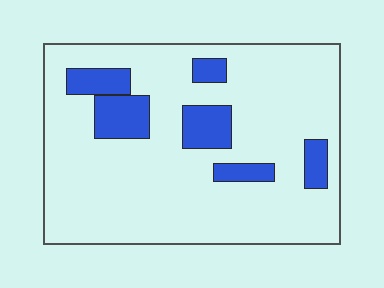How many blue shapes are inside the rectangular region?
6.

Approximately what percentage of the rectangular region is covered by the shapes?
Approximately 15%.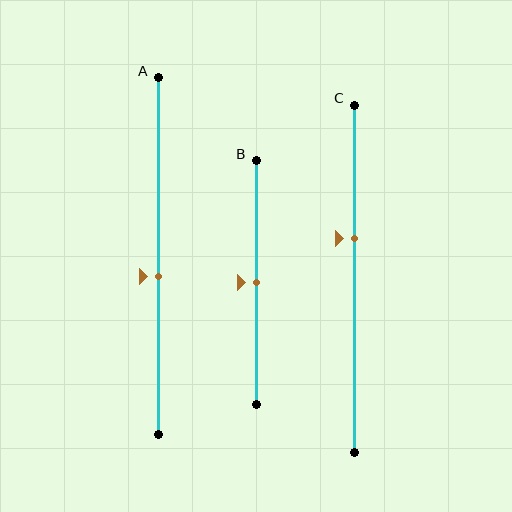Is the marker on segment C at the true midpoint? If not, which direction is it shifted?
No, the marker on segment C is shifted upward by about 11% of the segment length.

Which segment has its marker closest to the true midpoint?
Segment B has its marker closest to the true midpoint.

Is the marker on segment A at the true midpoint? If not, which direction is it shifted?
No, the marker on segment A is shifted downward by about 6% of the segment length.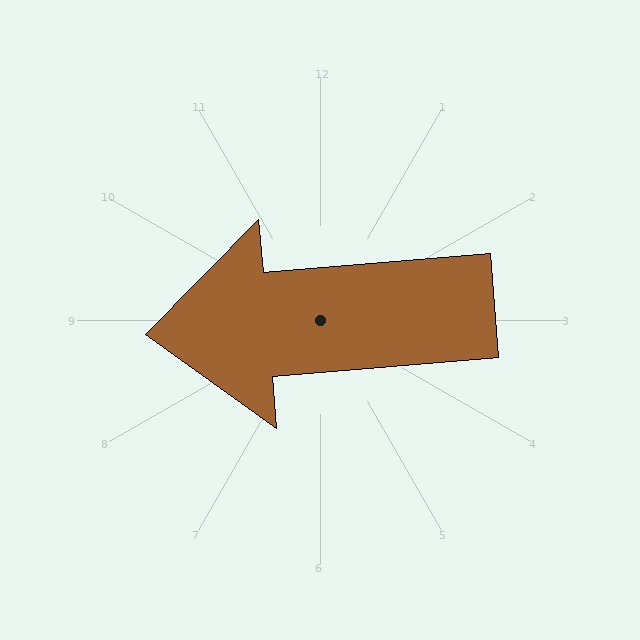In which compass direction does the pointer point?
West.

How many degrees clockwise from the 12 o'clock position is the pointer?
Approximately 265 degrees.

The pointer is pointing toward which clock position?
Roughly 9 o'clock.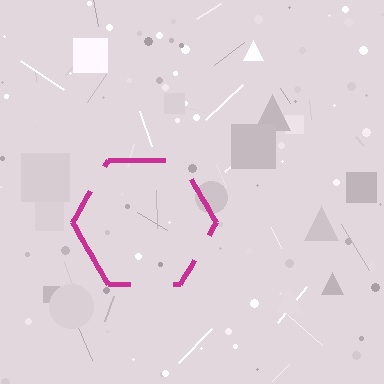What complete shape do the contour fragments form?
The contour fragments form a hexagon.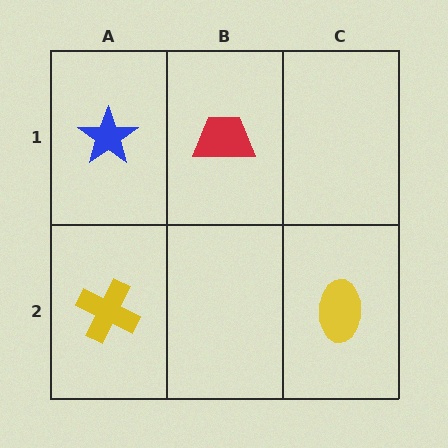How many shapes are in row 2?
2 shapes.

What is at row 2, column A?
A yellow cross.